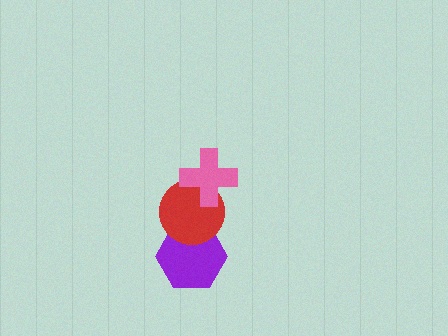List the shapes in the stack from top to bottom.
From top to bottom: the pink cross, the red circle, the purple hexagon.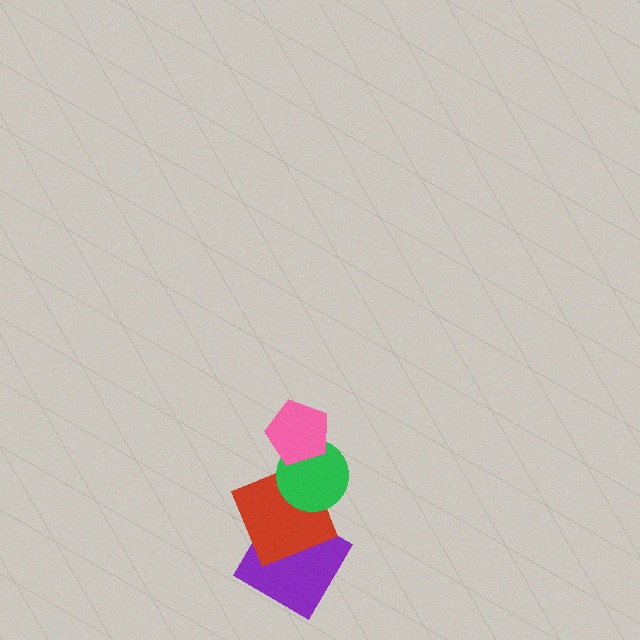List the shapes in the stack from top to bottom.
From top to bottom: the pink pentagon, the green circle, the red square, the purple diamond.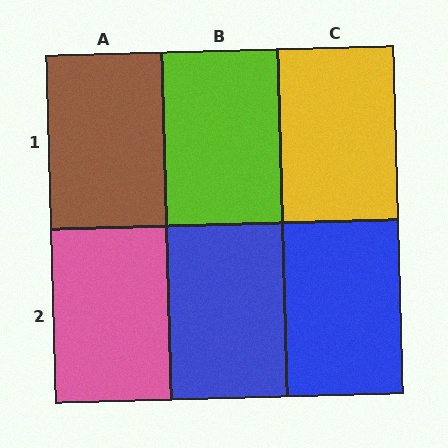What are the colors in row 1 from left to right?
Brown, lime, yellow.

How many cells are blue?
2 cells are blue.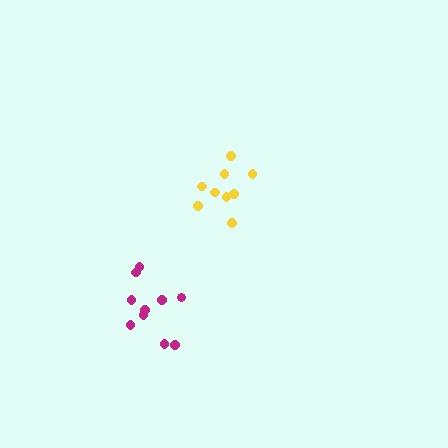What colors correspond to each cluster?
The clusters are colored: yellow, magenta.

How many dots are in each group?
Group 1: 9 dots, Group 2: 10 dots (19 total).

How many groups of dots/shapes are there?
There are 2 groups.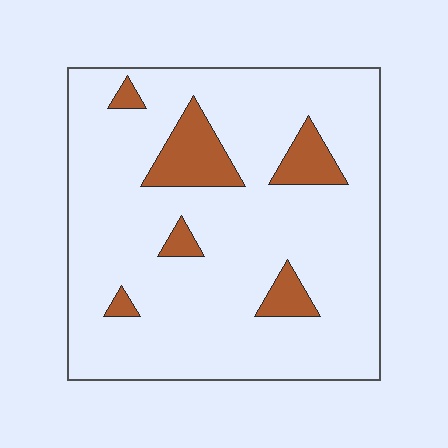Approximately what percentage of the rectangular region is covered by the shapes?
Approximately 10%.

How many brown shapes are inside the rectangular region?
6.